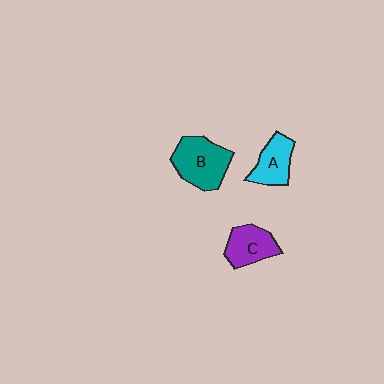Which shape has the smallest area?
Shape A (cyan).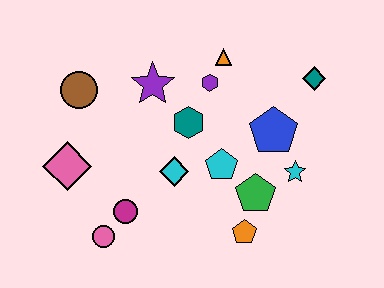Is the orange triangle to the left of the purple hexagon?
No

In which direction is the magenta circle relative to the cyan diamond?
The magenta circle is to the left of the cyan diamond.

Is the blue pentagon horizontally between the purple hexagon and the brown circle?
No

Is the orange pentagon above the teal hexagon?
No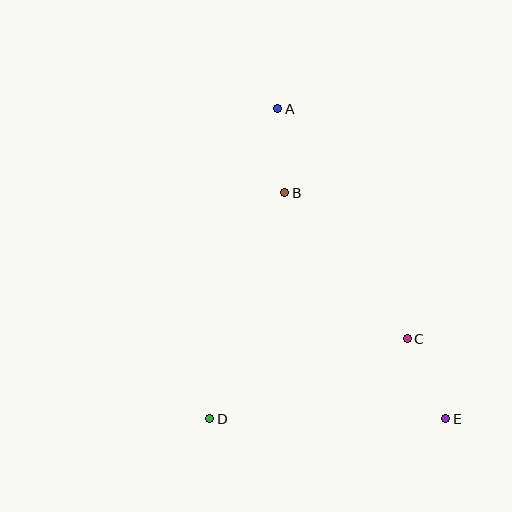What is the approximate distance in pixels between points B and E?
The distance between B and E is approximately 277 pixels.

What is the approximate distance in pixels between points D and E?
The distance between D and E is approximately 236 pixels.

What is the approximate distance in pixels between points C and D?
The distance between C and D is approximately 213 pixels.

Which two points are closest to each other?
Points A and B are closest to each other.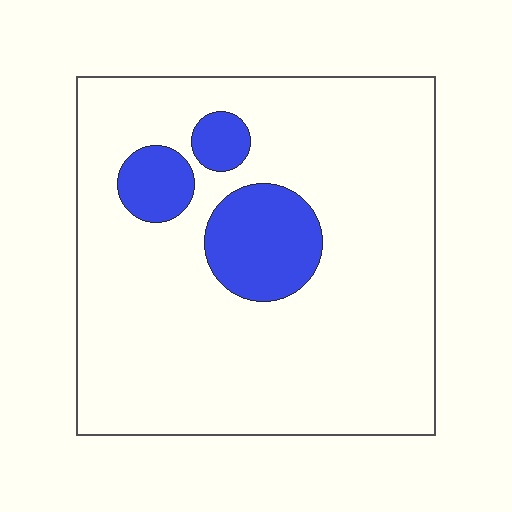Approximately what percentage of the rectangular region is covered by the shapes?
Approximately 15%.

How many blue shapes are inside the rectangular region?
3.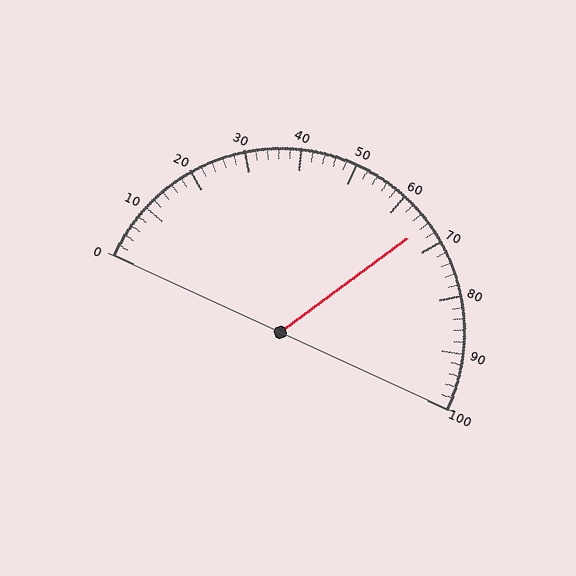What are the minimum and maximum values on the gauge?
The gauge ranges from 0 to 100.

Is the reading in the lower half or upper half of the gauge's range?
The reading is in the upper half of the range (0 to 100).